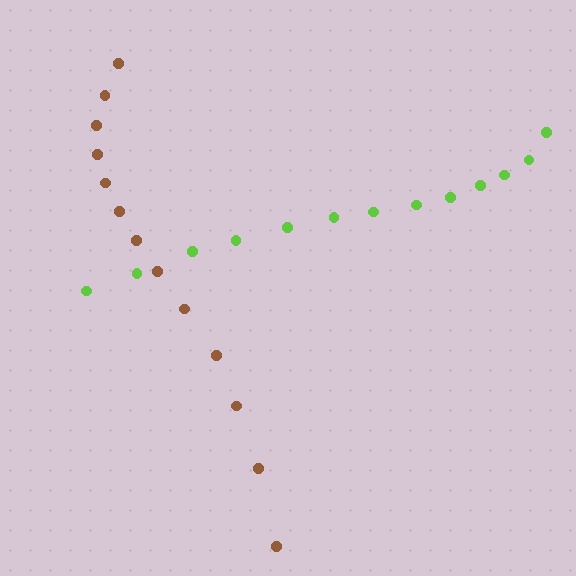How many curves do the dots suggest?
There are 2 distinct paths.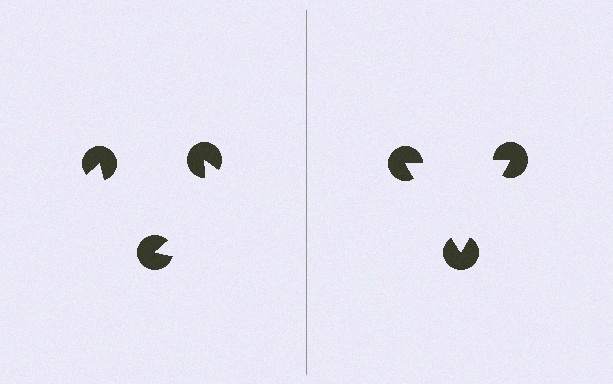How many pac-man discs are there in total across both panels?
6 — 3 on each side.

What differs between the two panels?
The pac-man discs are positioned identically on both sides; only the wedge orientations differ. On the right they align to a triangle; on the left they are misaligned.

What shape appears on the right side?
An illusory triangle.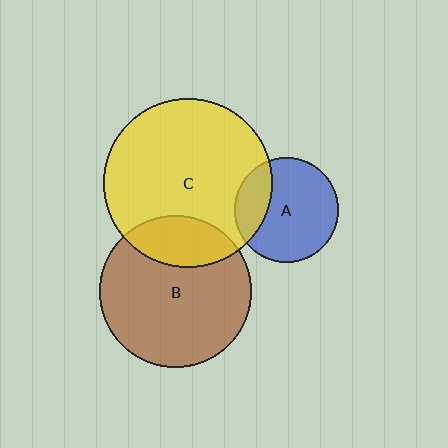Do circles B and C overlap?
Yes.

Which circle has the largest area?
Circle C (yellow).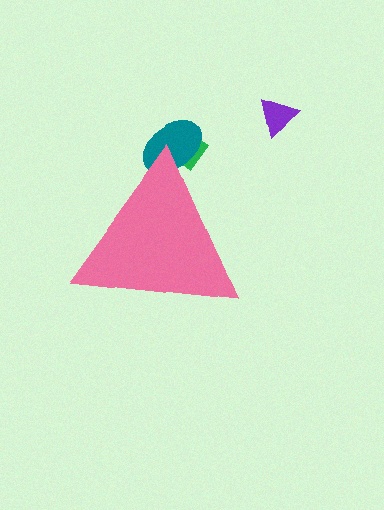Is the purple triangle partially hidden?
No, the purple triangle is fully visible.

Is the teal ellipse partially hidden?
Yes, the teal ellipse is partially hidden behind the pink triangle.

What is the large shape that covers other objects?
A pink triangle.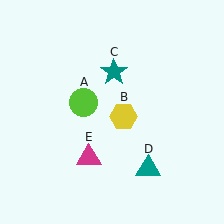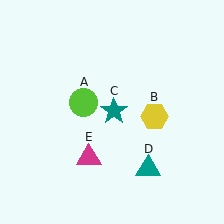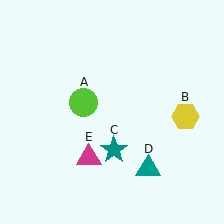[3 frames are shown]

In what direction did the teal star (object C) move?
The teal star (object C) moved down.